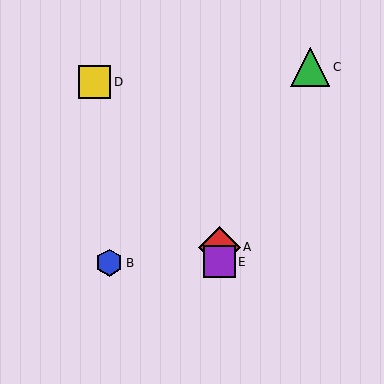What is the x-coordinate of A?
Object A is at x≈219.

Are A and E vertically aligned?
Yes, both are at x≈219.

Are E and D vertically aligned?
No, E is at x≈219 and D is at x≈95.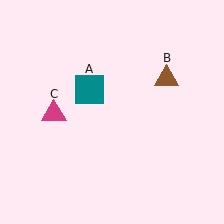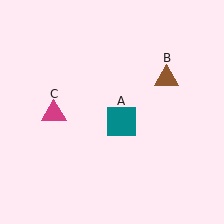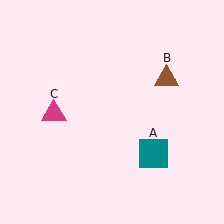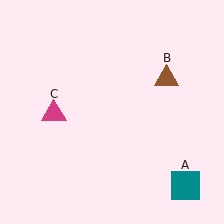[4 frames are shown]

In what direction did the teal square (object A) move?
The teal square (object A) moved down and to the right.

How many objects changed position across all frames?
1 object changed position: teal square (object A).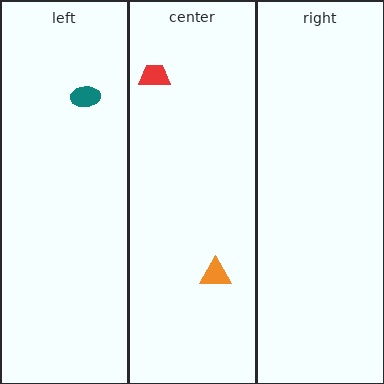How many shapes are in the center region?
2.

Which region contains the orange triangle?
The center region.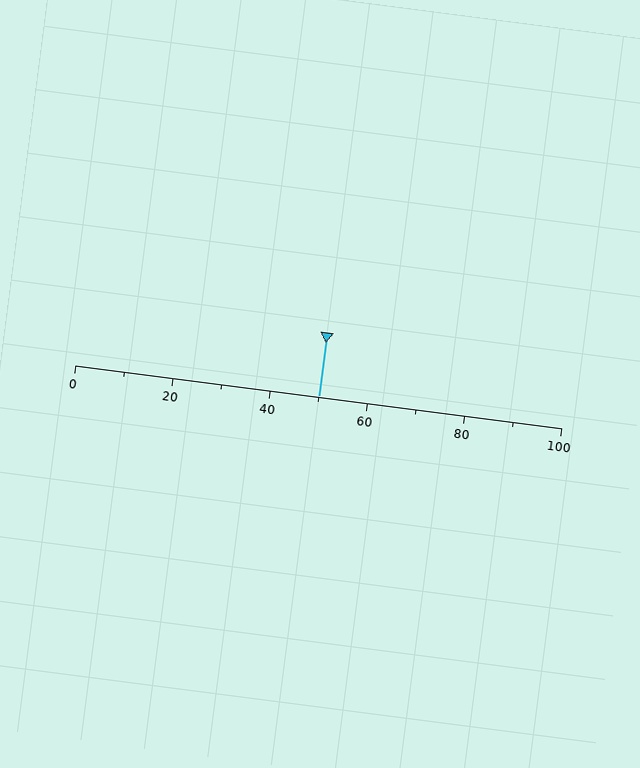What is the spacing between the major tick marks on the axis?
The major ticks are spaced 20 apart.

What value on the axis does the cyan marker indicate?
The marker indicates approximately 50.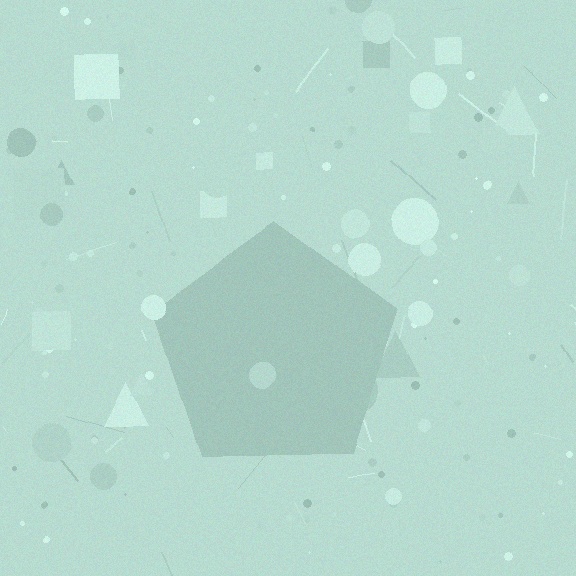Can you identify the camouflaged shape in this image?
The camouflaged shape is a pentagon.